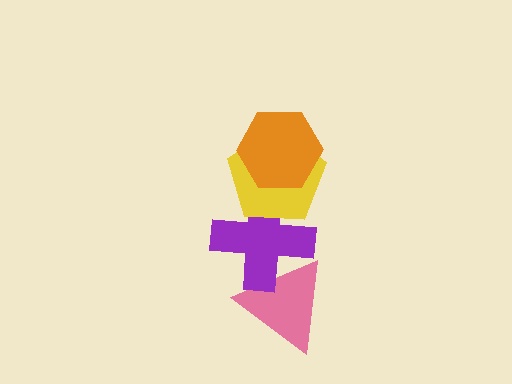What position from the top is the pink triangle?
The pink triangle is 4th from the top.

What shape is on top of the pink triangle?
The purple cross is on top of the pink triangle.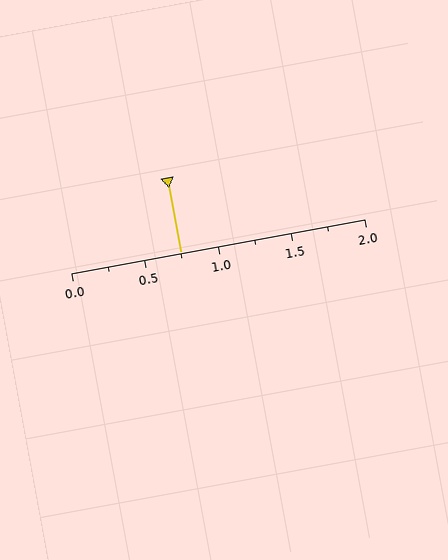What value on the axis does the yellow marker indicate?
The marker indicates approximately 0.75.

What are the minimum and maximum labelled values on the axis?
The axis runs from 0.0 to 2.0.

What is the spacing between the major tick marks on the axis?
The major ticks are spaced 0.5 apart.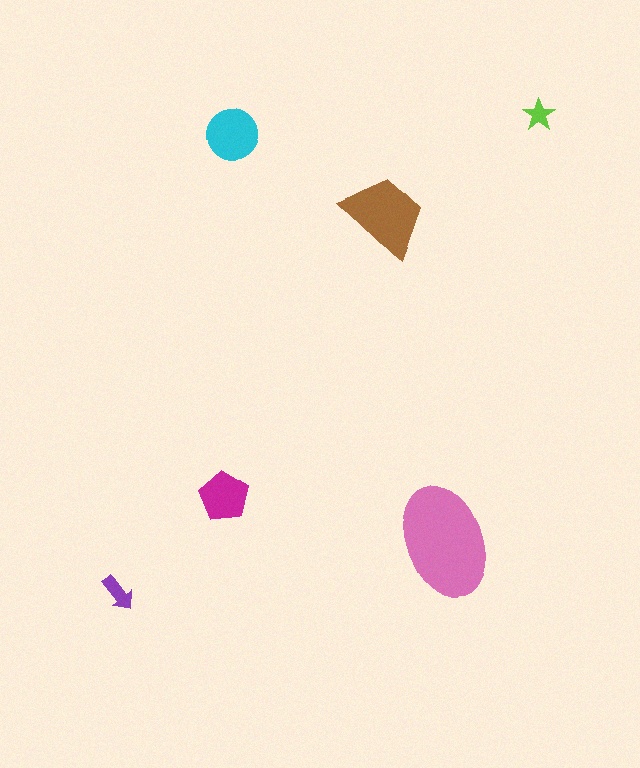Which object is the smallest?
The lime star.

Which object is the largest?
The pink ellipse.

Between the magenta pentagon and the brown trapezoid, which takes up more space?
The brown trapezoid.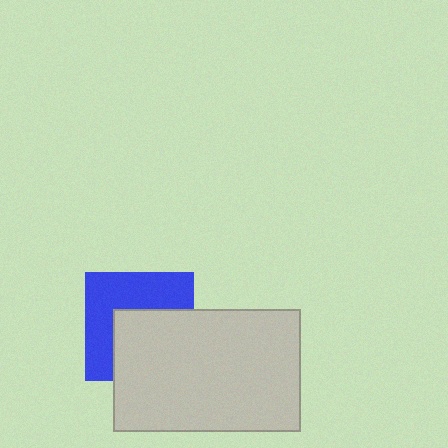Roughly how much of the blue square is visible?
About half of it is visible (roughly 52%).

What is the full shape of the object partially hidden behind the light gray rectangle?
The partially hidden object is a blue square.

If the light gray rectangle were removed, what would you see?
You would see the complete blue square.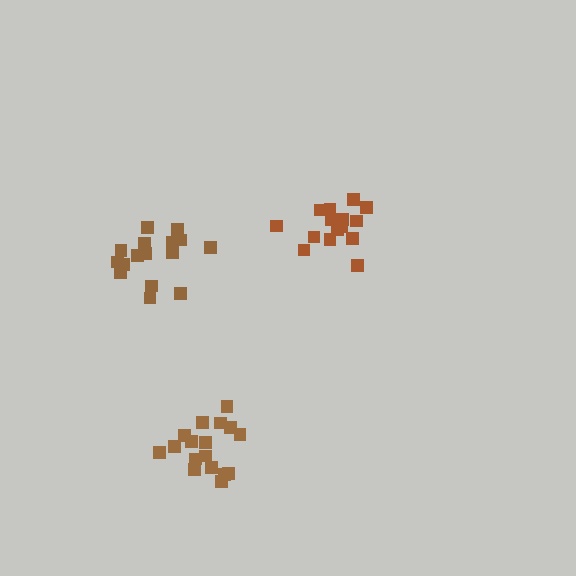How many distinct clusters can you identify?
There are 3 distinct clusters.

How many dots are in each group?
Group 1: 16 dots, Group 2: 16 dots, Group 3: 17 dots (49 total).